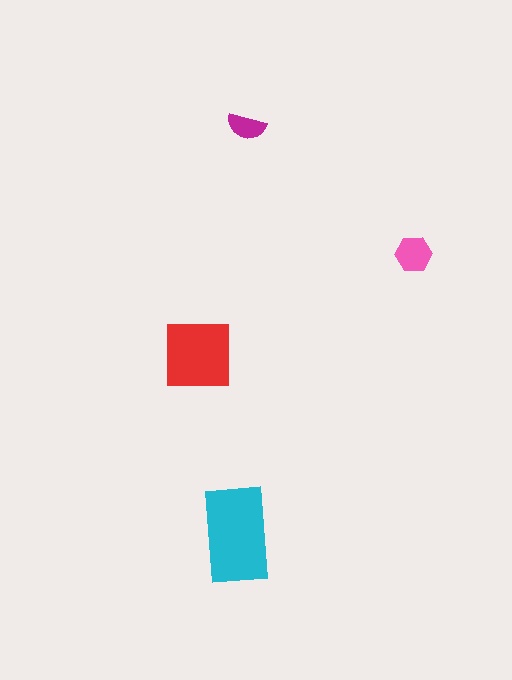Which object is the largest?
The cyan rectangle.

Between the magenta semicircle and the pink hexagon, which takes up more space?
The pink hexagon.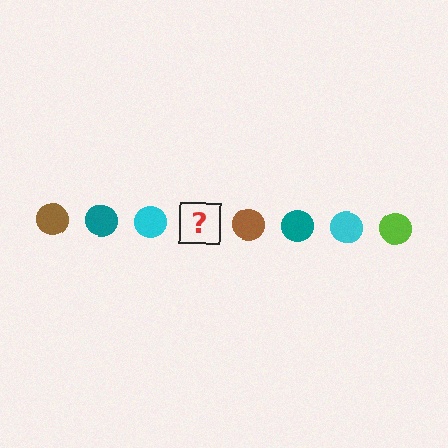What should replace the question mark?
The question mark should be replaced with a lime circle.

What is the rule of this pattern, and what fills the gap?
The rule is that the pattern cycles through brown, teal, cyan, lime circles. The gap should be filled with a lime circle.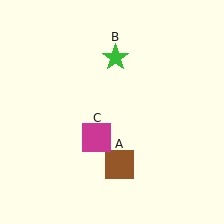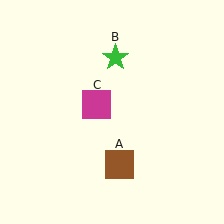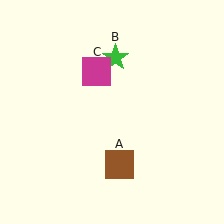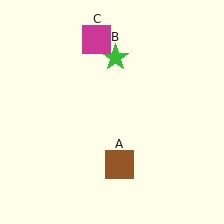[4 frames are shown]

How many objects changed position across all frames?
1 object changed position: magenta square (object C).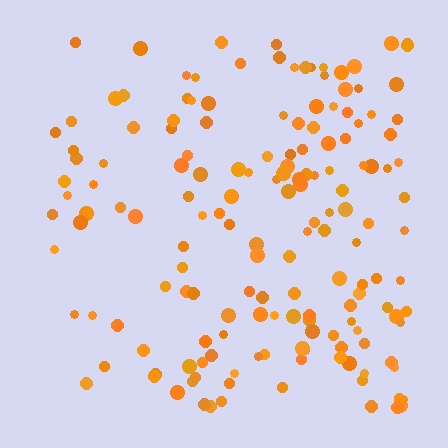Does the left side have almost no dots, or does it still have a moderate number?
Still a moderate number, just noticeably fewer than the right.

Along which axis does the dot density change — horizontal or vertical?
Horizontal.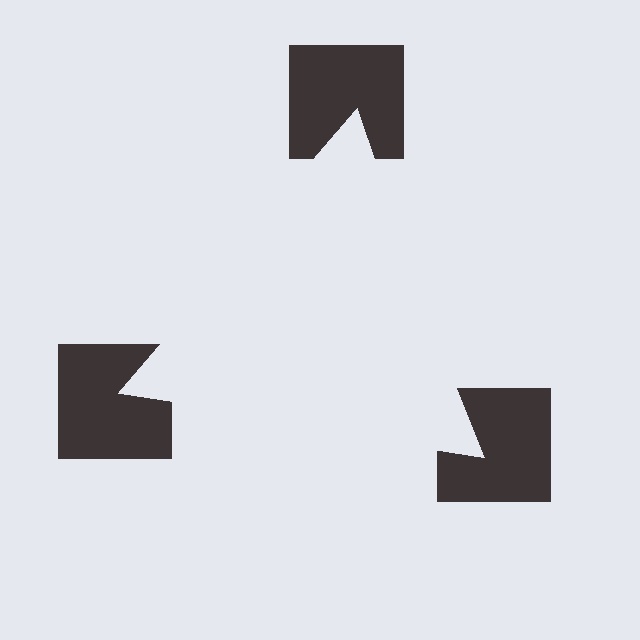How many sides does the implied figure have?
3 sides.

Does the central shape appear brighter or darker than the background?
It typically appears slightly brighter than the background, even though no actual brightness change is drawn.